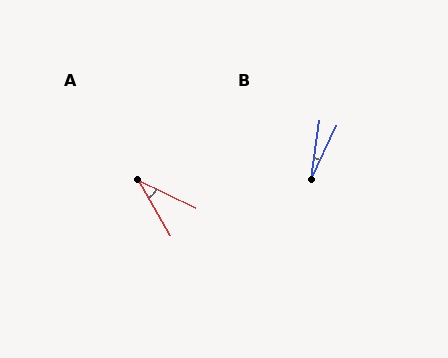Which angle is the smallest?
B, at approximately 17 degrees.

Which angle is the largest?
A, at approximately 34 degrees.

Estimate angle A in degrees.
Approximately 34 degrees.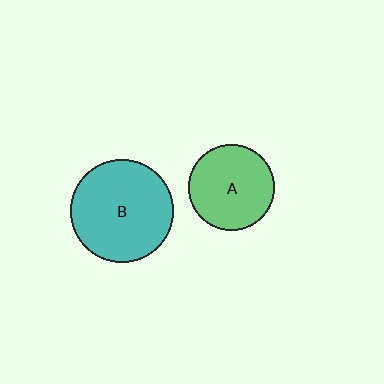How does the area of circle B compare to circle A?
Approximately 1.4 times.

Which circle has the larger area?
Circle B (teal).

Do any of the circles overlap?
No, none of the circles overlap.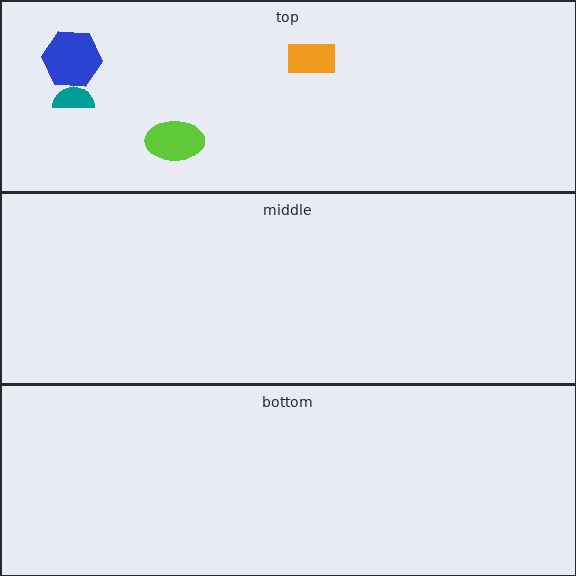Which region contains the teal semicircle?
The top region.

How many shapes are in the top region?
4.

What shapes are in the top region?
The blue hexagon, the orange rectangle, the teal semicircle, the lime ellipse.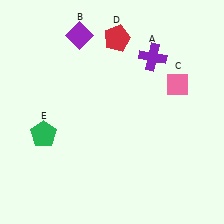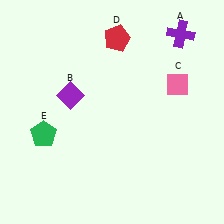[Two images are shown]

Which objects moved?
The objects that moved are: the purple cross (A), the purple diamond (B).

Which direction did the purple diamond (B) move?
The purple diamond (B) moved down.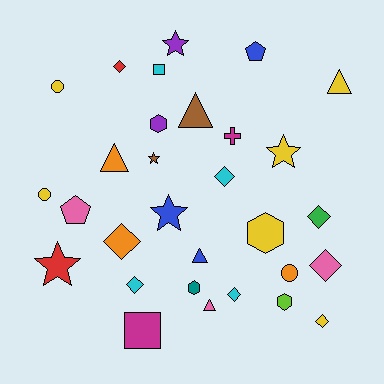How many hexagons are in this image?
There are 4 hexagons.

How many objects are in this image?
There are 30 objects.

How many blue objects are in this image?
There are 3 blue objects.